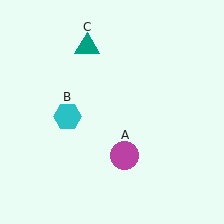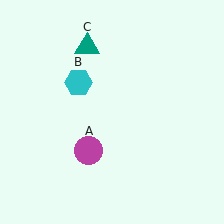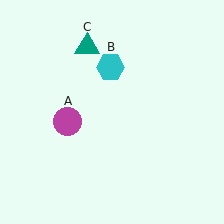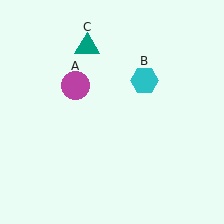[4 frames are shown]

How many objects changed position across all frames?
2 objects changed position: magenta circle (object A), cyan hexagon (object B).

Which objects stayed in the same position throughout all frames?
Teal triangle (object C) remained stationary.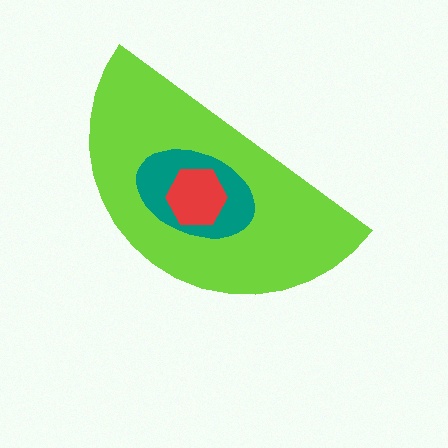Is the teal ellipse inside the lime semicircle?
Yes.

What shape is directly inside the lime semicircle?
The teal ellipse.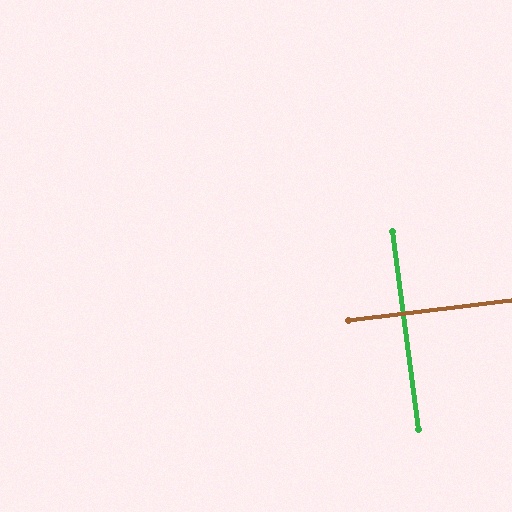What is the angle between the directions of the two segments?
Approximately 90 degrees.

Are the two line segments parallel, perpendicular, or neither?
Perpendicular — they meet at approximately 90°.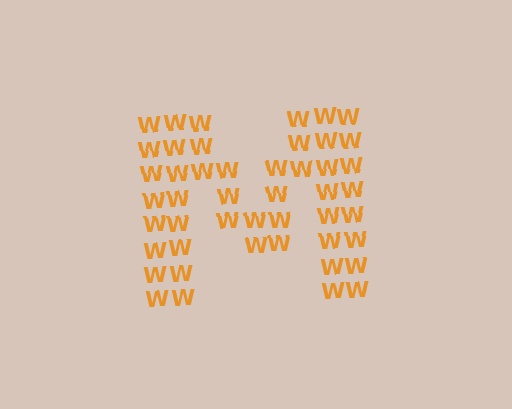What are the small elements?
The small elements are letter W's.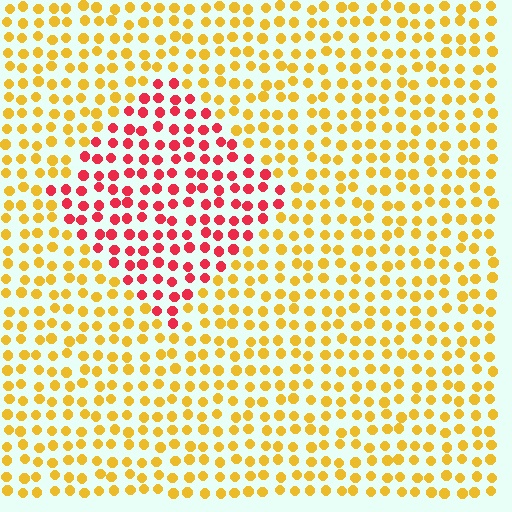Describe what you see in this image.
The image is filled with small yellow elements in a uniform arrangement. A diamond-shaped region is visible where the elements are tinted to a slightly different hue, forming a subtle color boundary.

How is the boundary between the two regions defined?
The boundary is defined purely by a slight shift in hue (about 54 degrees). Spacing, size, and orientation are identical on both sides.